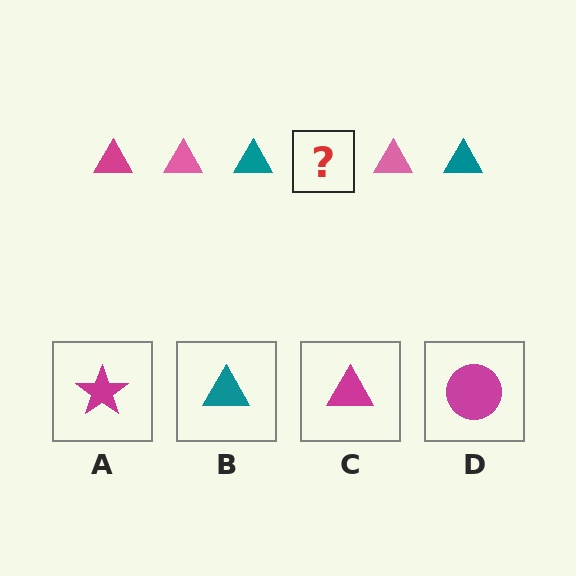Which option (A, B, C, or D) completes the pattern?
C.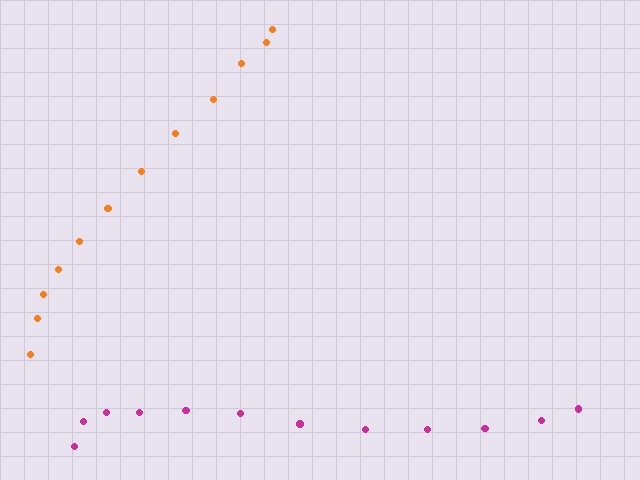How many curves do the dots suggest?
There are 2 distinct paths.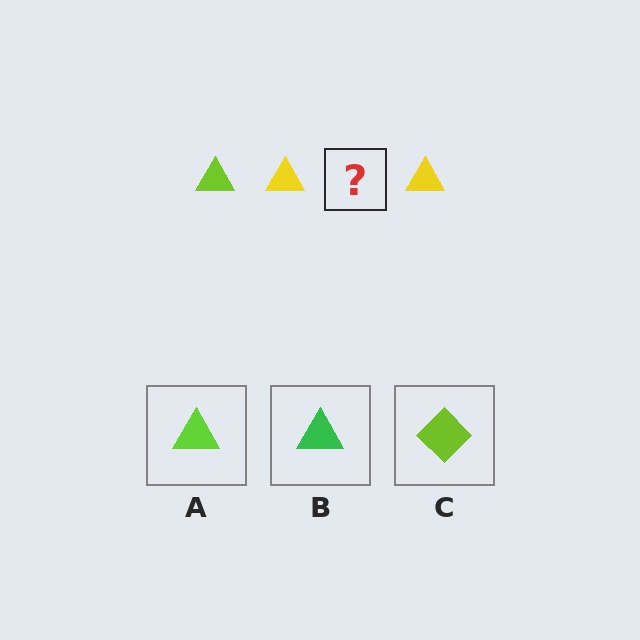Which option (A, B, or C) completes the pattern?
A.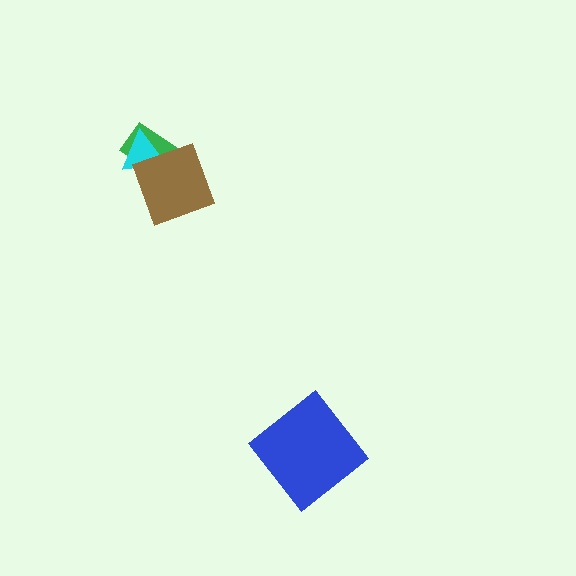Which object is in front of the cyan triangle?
The brown diamond is in front of the cyan triangle.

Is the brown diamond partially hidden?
No, no other shape covers it.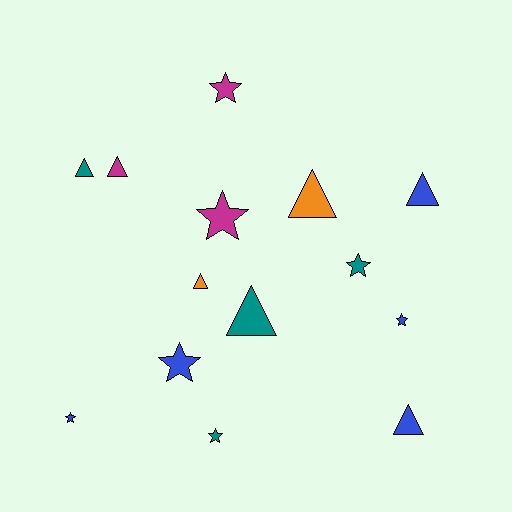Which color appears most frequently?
Blue, with 5 objects.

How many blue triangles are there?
There are 2 blue triangles.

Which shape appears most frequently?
Star, with 7 objects.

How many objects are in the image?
There are 14 objects.